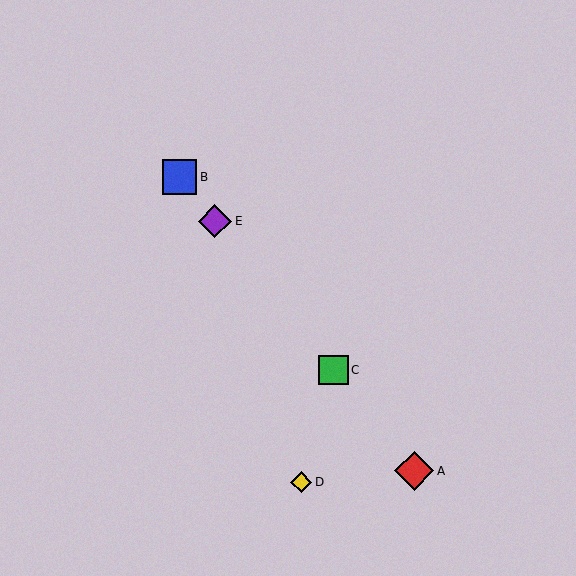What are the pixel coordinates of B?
Object B is at (180, 177).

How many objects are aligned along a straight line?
4 objects (A, B, C, E) are aligned along a straight line.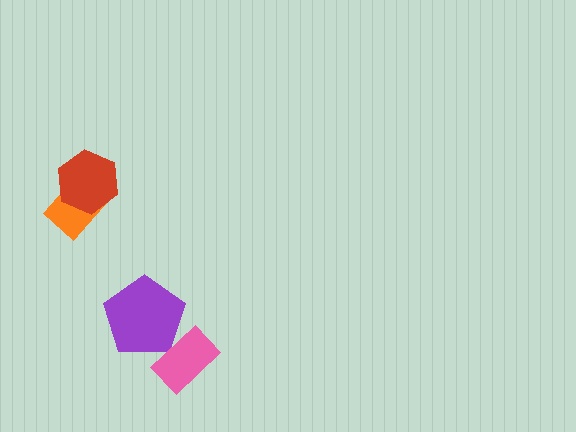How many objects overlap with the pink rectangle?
1 object overlaps with the pink rectangle.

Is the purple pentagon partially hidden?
Yes, it is partially covered by another shape.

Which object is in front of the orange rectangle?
The red hexagon is in front of the orange rectangle.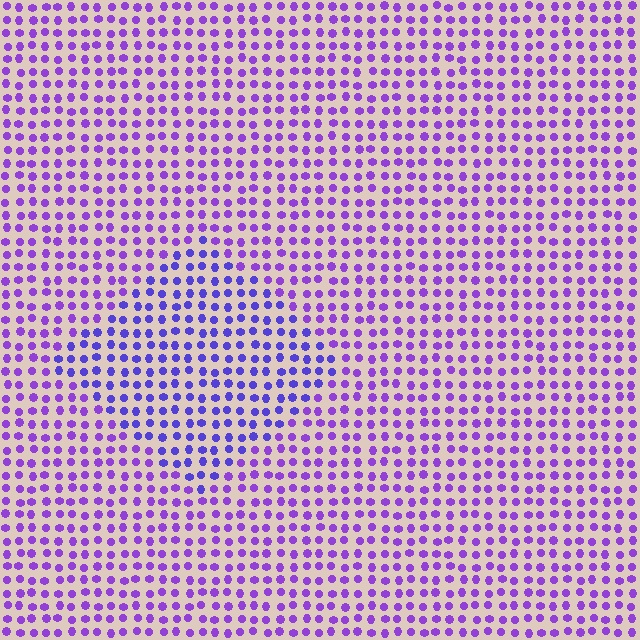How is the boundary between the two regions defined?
The boundary is defined purely by a slight shift in hue (about 25 degrees). Spacing, size, and orientation are identical on both sides.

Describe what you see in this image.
The image is filled with small purple elements in a uniform arrangement. A diamond-shaped region is visible where the elements are tinted to a slightly different hue, forming a subtle color boundary.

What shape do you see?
I see a diamond.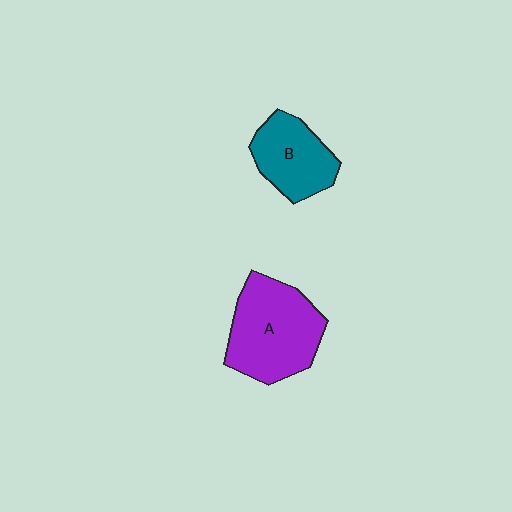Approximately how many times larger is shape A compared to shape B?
Approximately 1.5 times.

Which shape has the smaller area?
Shape B (teal).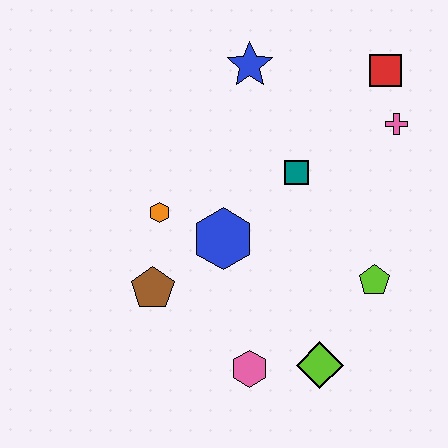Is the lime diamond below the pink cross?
Yes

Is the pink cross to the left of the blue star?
No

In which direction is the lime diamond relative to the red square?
The lime diamond is below the red square.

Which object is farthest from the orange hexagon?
The red square is farthest from the orange hexagon.